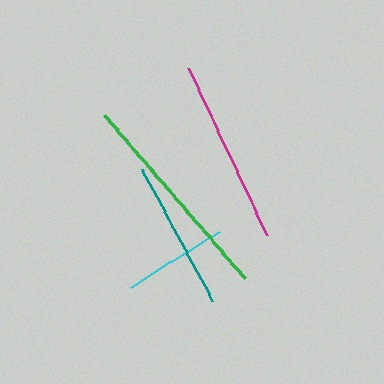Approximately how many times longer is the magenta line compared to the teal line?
The magenta line is approximately 1.2 times the length of the teal line.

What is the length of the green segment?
The green segment is approximately 216 pixels long.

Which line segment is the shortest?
The cyan line is the shortest at approximately 105 pixels.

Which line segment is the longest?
The green line is the longest at approximately 216 pixels.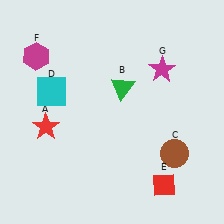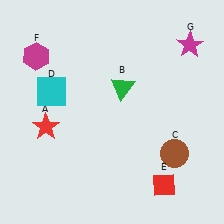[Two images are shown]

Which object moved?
The magenta star (G) moved right.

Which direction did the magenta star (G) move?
The magenta star (G) moved right.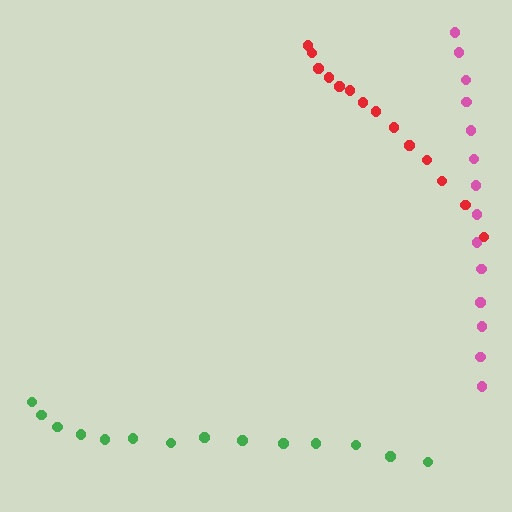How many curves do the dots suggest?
There are 3 distinct paths.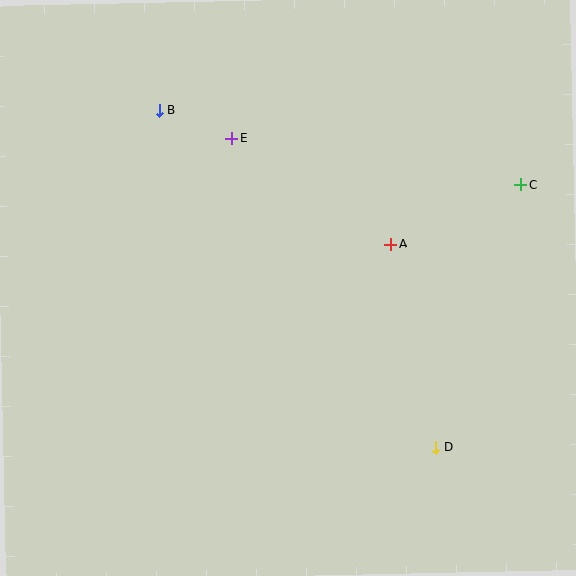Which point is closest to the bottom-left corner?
Point D is closest to the bottom-left corner.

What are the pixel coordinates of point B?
Point B is at (159, 110).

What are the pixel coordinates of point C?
Point C is at (521, 185).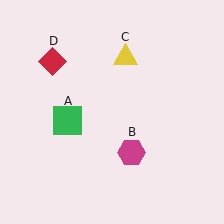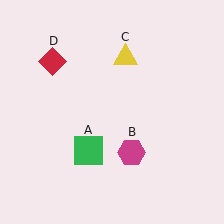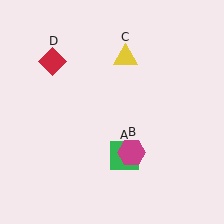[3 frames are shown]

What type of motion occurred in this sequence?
The green square (object A) rotated counterclockwise around the center of the scene.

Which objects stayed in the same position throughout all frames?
Magenta hexagon (object B) and yellow triangle (object C) and red diamond (object D) remained stationary.